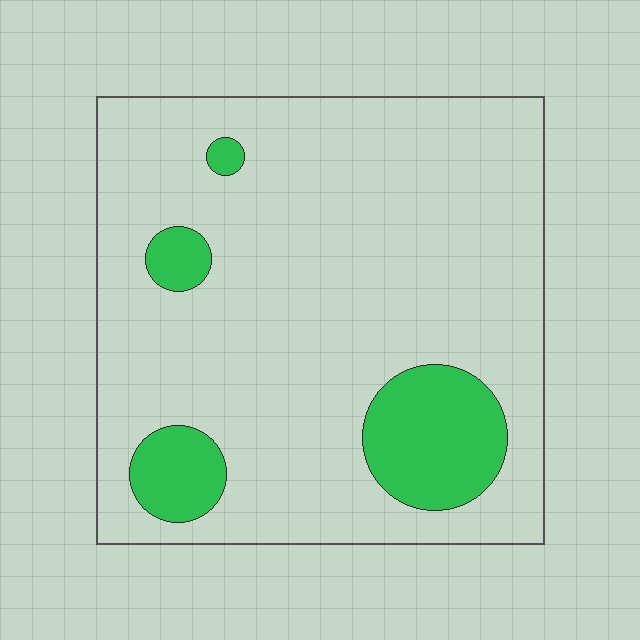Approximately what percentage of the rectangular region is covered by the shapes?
Approximately 15%.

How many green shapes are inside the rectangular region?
4.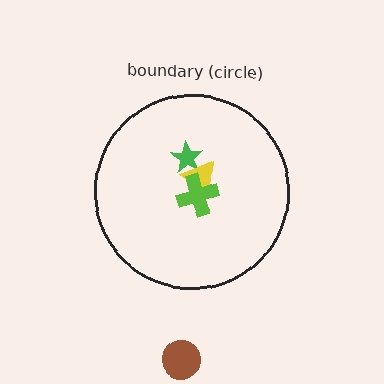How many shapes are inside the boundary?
3 inside, 1 outside.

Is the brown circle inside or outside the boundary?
Outside.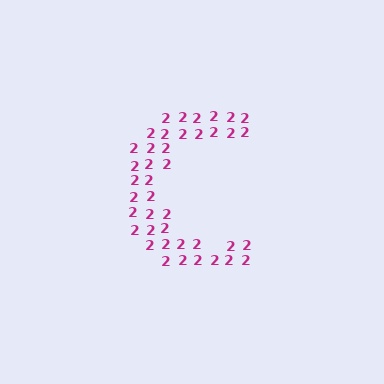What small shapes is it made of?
It is made of small digit 2's.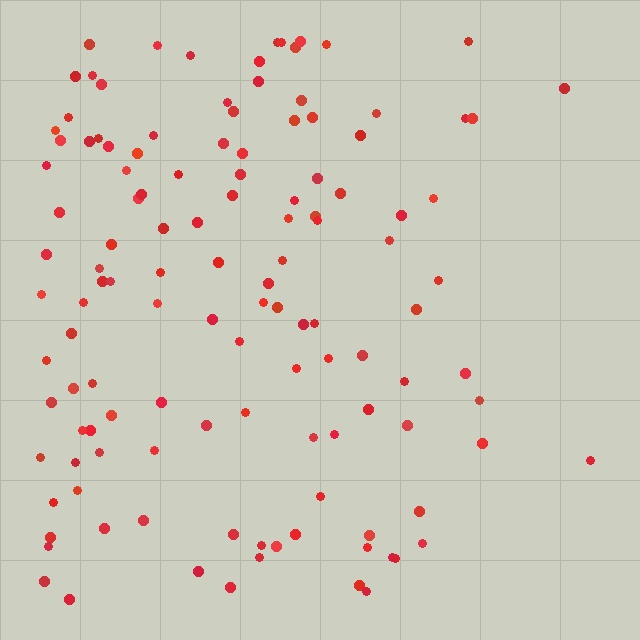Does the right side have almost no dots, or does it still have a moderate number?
Still a moderate number, just noticeably fewer than the left.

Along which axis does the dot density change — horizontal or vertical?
Horizontal.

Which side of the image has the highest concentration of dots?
The left.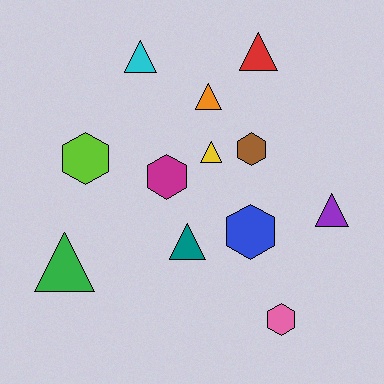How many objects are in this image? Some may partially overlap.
There are 12 objects.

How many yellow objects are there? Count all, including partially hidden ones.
There is 1 yellow object.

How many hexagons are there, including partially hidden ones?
There are 5 hexagons.